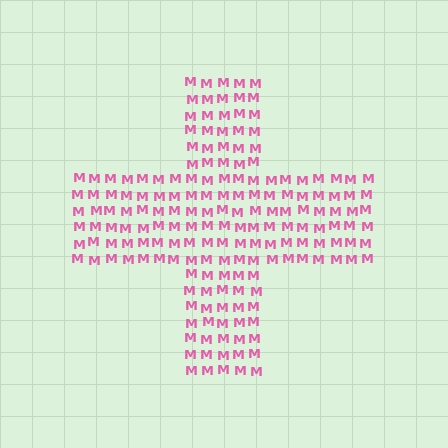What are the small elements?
The small elements are letter M's.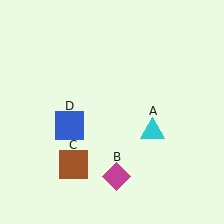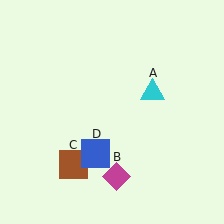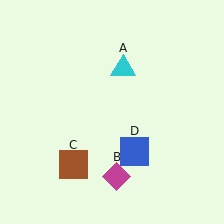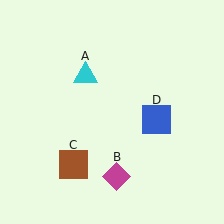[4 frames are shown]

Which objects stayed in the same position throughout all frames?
Magenta diamond (object B) and brown square (object C) remained stationary.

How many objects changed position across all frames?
2 objects changed position: cyan triangle (object A), blue square (object D).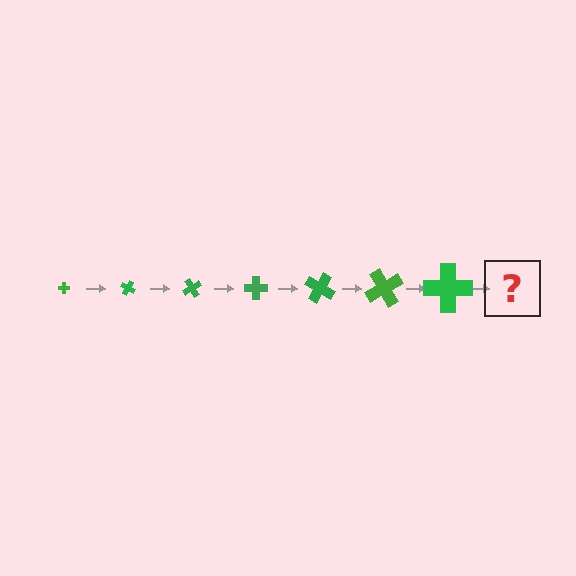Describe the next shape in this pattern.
It should be a cross, larger than the previous one and rotated 210 degrees from the start.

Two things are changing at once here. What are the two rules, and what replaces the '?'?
The two rules are that the cross grows larger each step and it rotates 30 degrees each step. The '?' should be a cross, larger than the previous one and rotated 210 degrees from the start.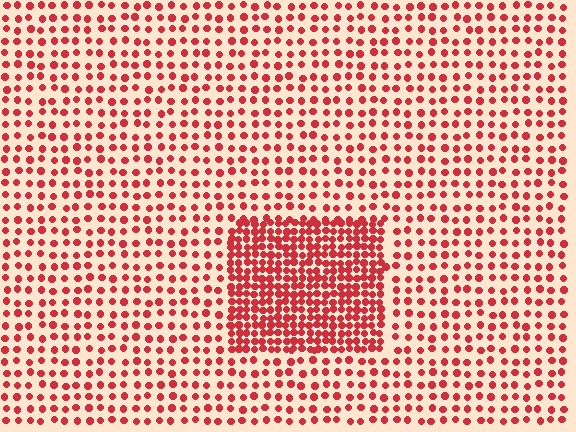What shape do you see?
I see a rectangle.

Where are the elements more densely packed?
The elements are more densely packed inside the rectangle boundary.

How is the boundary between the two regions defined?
The boundary is defined by a change in element density (approximately 2.3x ratio). All elements are the same color, size, and shape.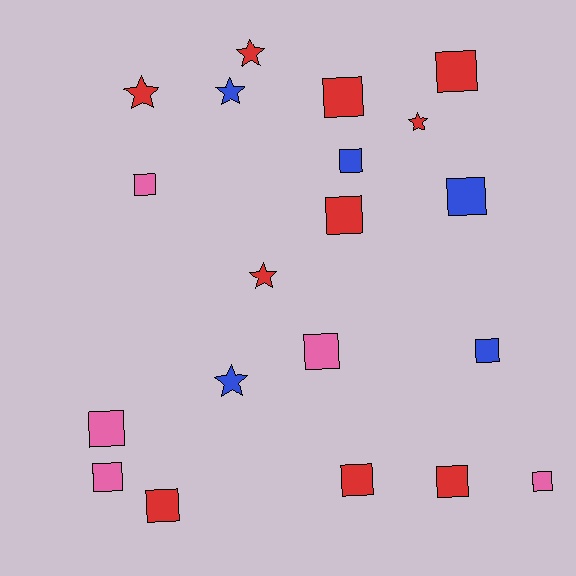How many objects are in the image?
There are 20 objects.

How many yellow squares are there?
There are no yellow squares.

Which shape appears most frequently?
Square, with 14 objects.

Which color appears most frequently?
Red, with 10 objects.